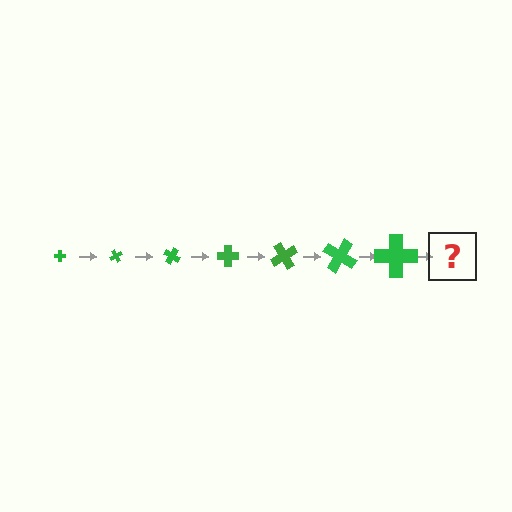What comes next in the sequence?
The next element should be a cross, larger than the previous one and rotated 420 degrees from the start.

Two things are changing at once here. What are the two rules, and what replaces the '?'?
The two rules are that the cross grows larger each step and it rotates 60 degrees each step. The '?' should be a cross, larger than the previous one and rotated 420 degrees from the start.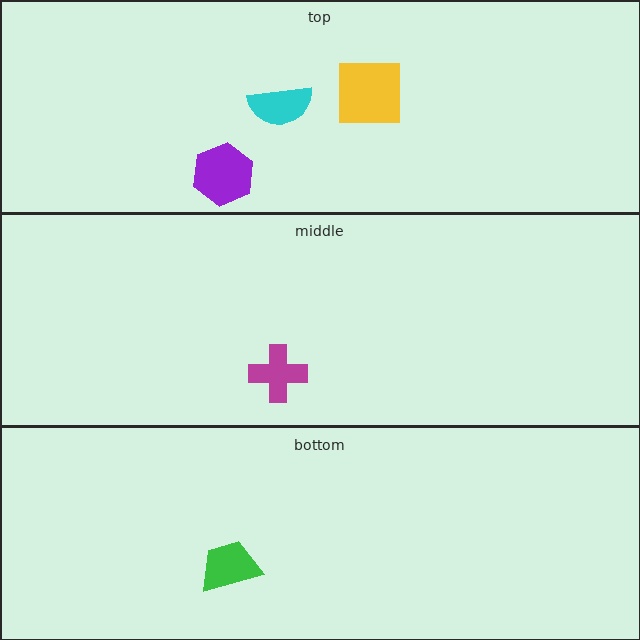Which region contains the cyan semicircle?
The top region.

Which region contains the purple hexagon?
The top region.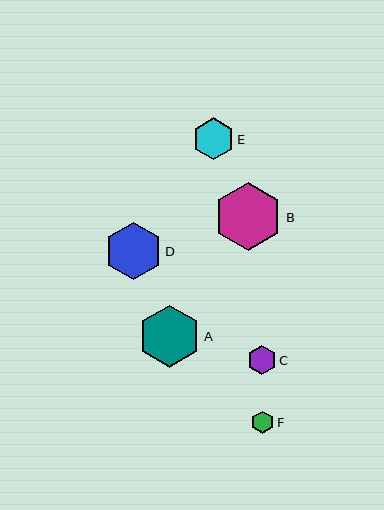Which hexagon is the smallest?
Hexagon F is the smallest with a size of approximately 22 pixels.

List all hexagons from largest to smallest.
From largest to smallest: B, A, D, E, C, F.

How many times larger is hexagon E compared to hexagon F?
Hexagon E is approximately 1.9 times the size of hexagon F.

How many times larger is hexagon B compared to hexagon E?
Hexagon B is approximately 1.7 times the size of hexagon E.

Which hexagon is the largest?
Hexagon B is the largest with a size of approximately 69 pixels.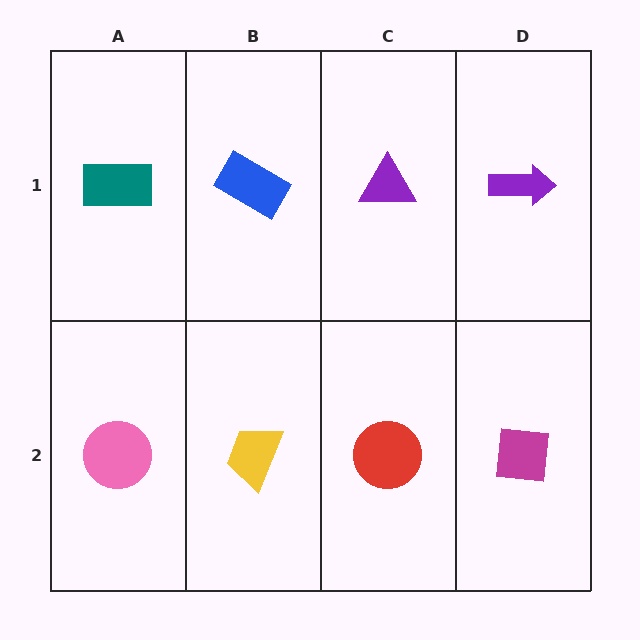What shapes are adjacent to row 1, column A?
A pink circle (row 2, column A), a blue rectangle (row 1, column B).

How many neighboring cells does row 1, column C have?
3.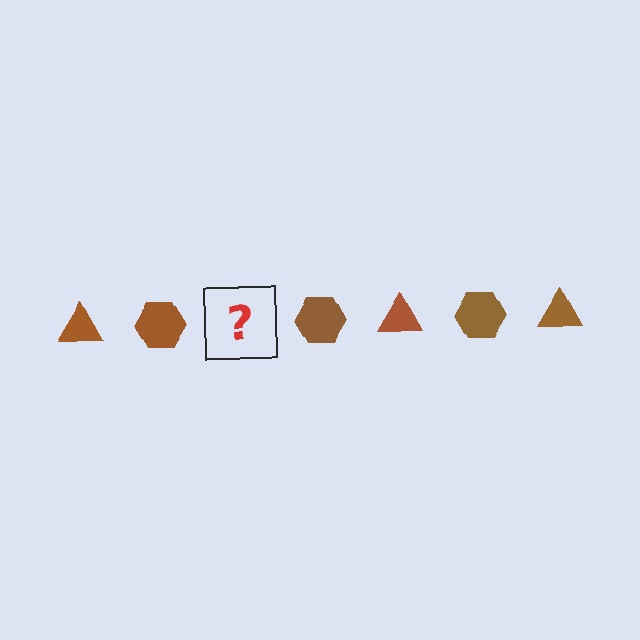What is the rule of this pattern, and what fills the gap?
The rule is that the pattern cycles through triangle, hexagon shapes in brown. The gap should be filled with a brown triangle.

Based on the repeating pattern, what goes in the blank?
The blank should be a brown triangle.